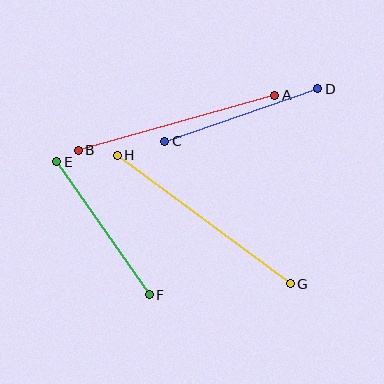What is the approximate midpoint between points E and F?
The midpoint is at approximately (103, 228) pixels.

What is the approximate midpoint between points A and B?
The midpoint is at approximately (177, 123) pixels.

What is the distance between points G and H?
The distance is approximately 216 pixels.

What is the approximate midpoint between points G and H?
The midpoint is at approximately (204, 219) pixels.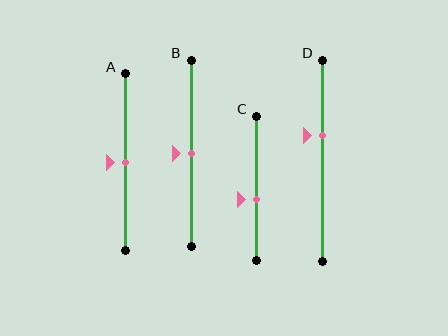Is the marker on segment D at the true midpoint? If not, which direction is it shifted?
No, the marker on segment D is shifted upward by about 12% of the segment length.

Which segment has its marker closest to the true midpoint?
Segment A has its marker closest to the true midpoint.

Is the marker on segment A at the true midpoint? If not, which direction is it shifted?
Yes, the marker on segment A is at the true midpoint.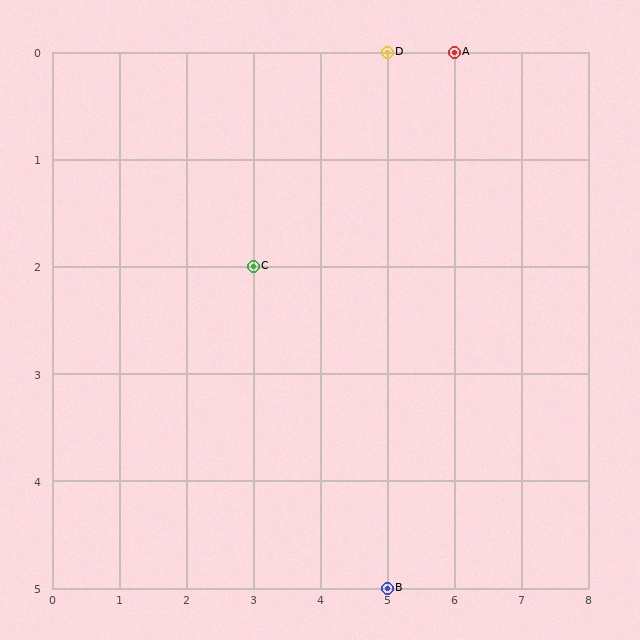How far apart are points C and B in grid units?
Points C and B are 2 columns and 3 rows apart (about 3.6 grid units diagonally).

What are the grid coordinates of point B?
Point B is at grid coordinates (5, 5).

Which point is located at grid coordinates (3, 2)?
Point C is at (3, 2).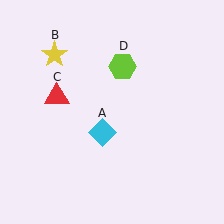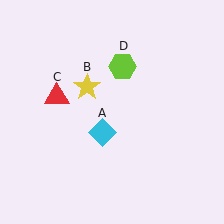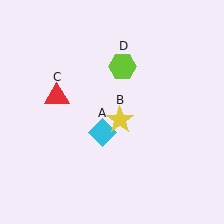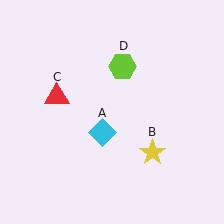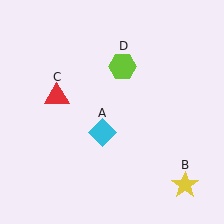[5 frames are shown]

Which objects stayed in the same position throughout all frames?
Cyan diamond (object A) and red triangle (object C) and lime hexagon (object D) remained stationary.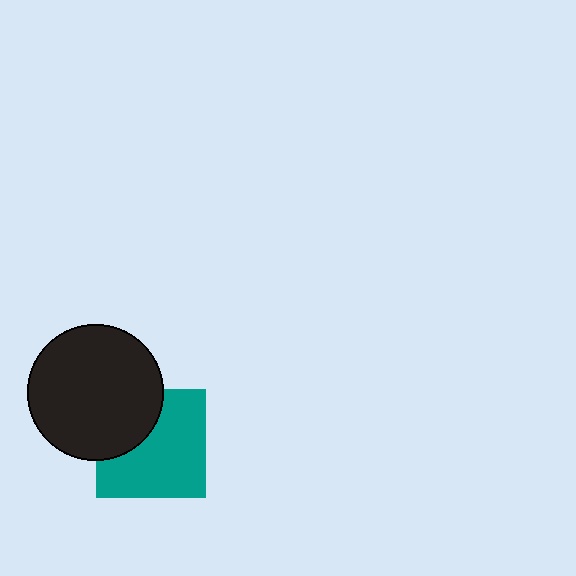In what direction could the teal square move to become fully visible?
The teal square could move toward the lower-right. That would shift it out from behind the black circle entirely.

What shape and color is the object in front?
The object in front is a black circle.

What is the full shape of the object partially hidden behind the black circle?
The partially hidden object is a teal square.